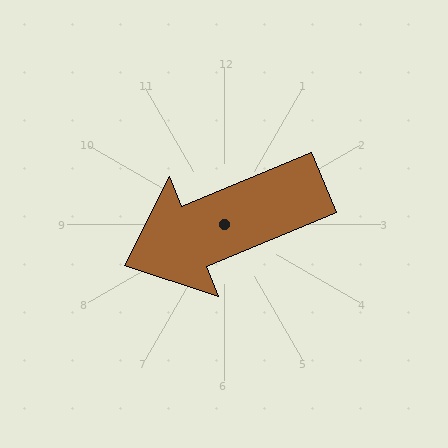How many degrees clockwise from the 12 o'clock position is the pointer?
Approximately 248 degrees.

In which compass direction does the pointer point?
West.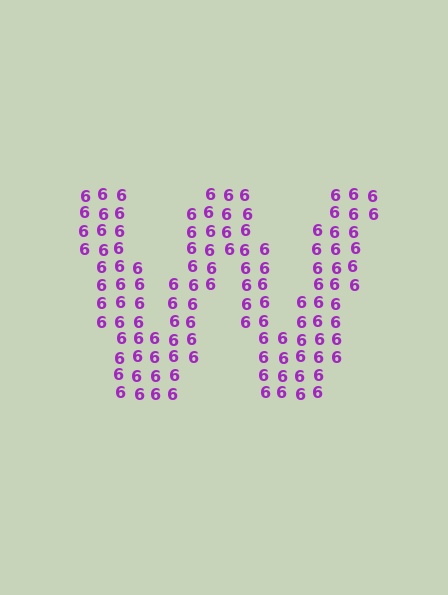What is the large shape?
The large shape is the letter W.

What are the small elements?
The small elements are digit 6's.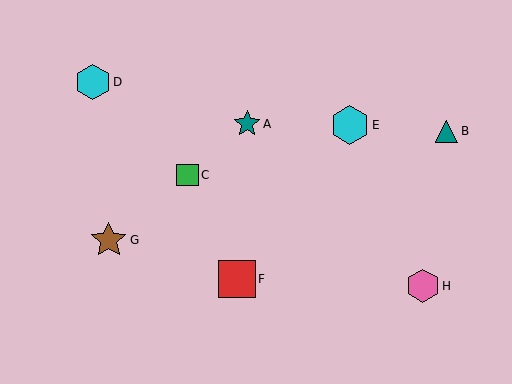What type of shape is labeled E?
Shape E is a cyan hexagon.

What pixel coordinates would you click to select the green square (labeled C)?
Click at (188, 175) to select the green square C.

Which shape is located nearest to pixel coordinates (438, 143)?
The teal triangle (labeled B) at (447, 131) is nearest to that location.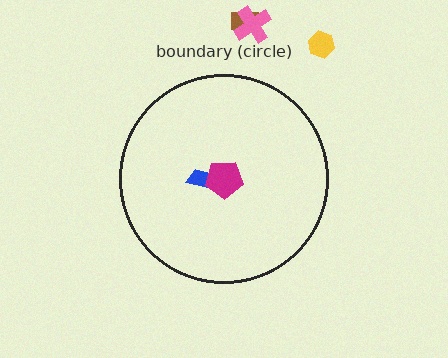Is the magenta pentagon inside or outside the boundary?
Inside.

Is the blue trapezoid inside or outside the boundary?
Inside.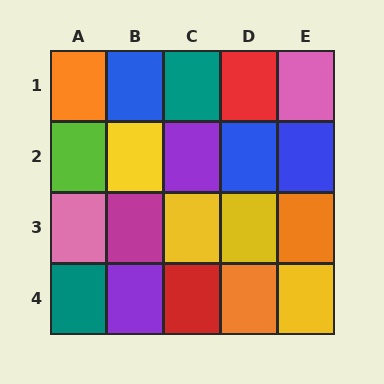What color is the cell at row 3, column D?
Yellow.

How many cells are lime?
1 cell is lime.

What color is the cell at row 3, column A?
Pink.